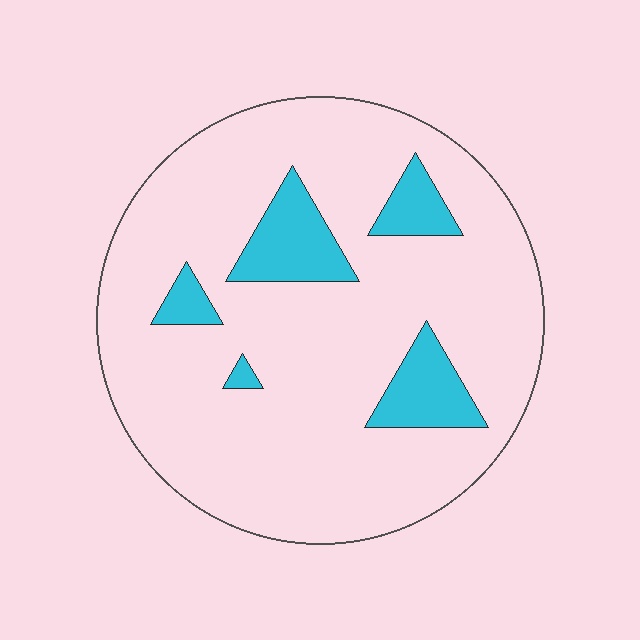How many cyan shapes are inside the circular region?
5.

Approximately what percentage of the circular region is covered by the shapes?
Approximately 15%.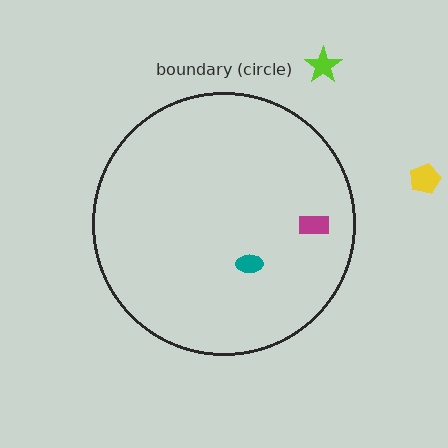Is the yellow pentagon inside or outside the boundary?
Outside.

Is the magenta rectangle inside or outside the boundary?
Inside.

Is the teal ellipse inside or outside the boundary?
Inside.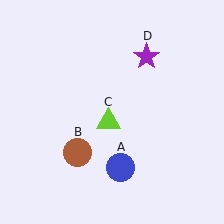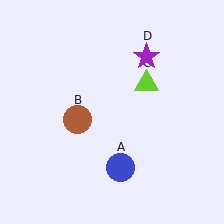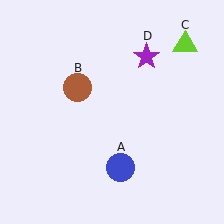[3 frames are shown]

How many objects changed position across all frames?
2 objects changed position: brown circle (object B), lime triangle (object C).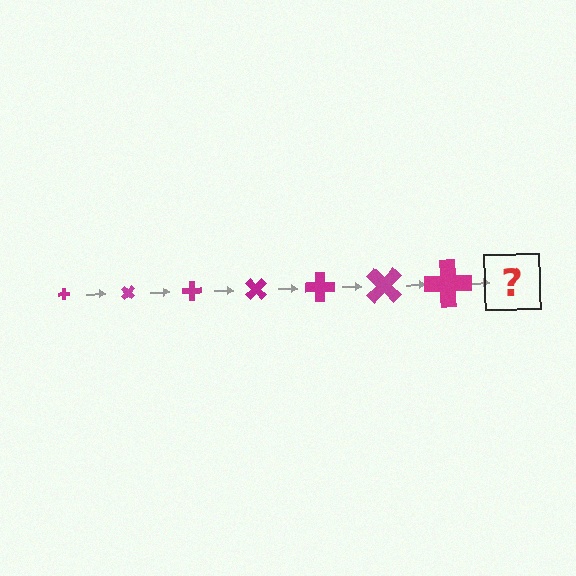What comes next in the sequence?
The next element should be a cross, larger than the previous one and rotated 315 degrees from the start.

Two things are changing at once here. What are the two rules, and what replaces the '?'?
The two rules are that the cross grows larger each step and it rotates 45 degrees each step. The '?' should be a cross, larger than the previous one and rotated 315 degrees from the start.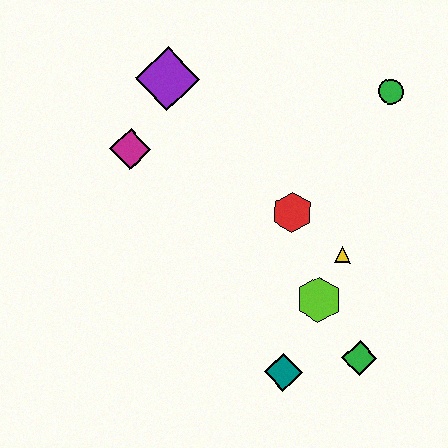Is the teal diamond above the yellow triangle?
No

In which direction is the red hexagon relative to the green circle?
The red hexagon is below the green circle.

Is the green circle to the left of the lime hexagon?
No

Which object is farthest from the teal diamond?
The purple diamond is farthest from the teal diamond.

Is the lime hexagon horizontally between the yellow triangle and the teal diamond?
Yes